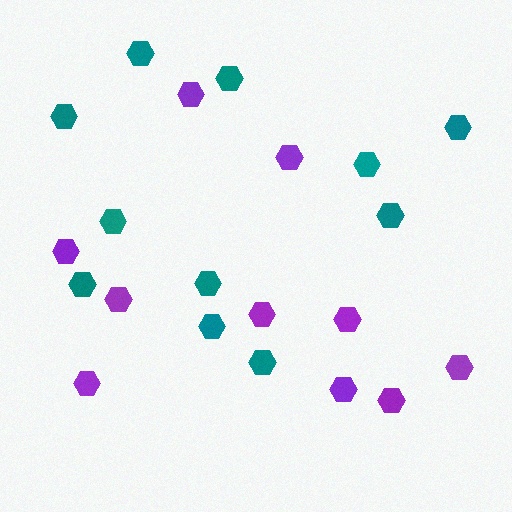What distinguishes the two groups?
There are 2 groups: one group of purple hexagons (10) and one group of teal hexagons (11).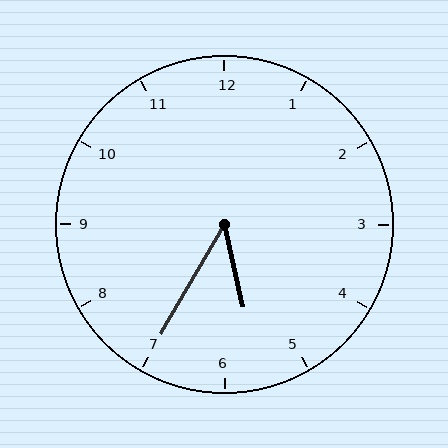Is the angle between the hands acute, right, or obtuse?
It is acute.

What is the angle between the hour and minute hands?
Approximately 42 degrees.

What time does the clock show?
5:35.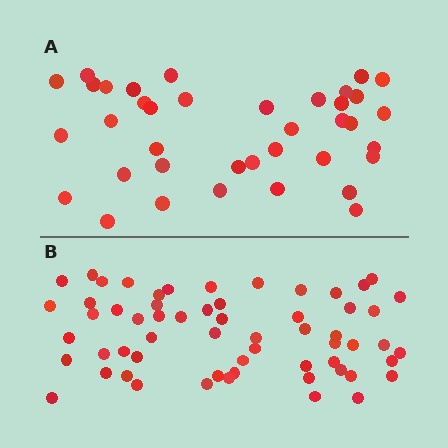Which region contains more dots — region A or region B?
Region B (the bottom region) has more dots.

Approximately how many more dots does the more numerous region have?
Region B has approximately 20 more dots than region A.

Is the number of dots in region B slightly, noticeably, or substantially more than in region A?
Region B has substantially more. The ratio is roughly 1.6 to 1.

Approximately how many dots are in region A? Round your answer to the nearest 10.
About 40 dots. (The exact count is 38, which rounds to 40.)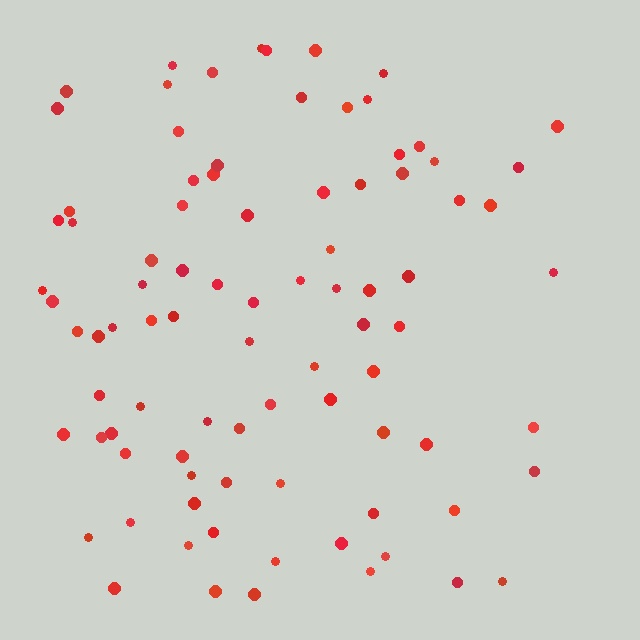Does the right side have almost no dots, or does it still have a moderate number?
Still a moderate number, just noticeably fewer than the left.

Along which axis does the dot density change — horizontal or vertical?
Horizontal.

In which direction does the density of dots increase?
From right to left, with the left side densest.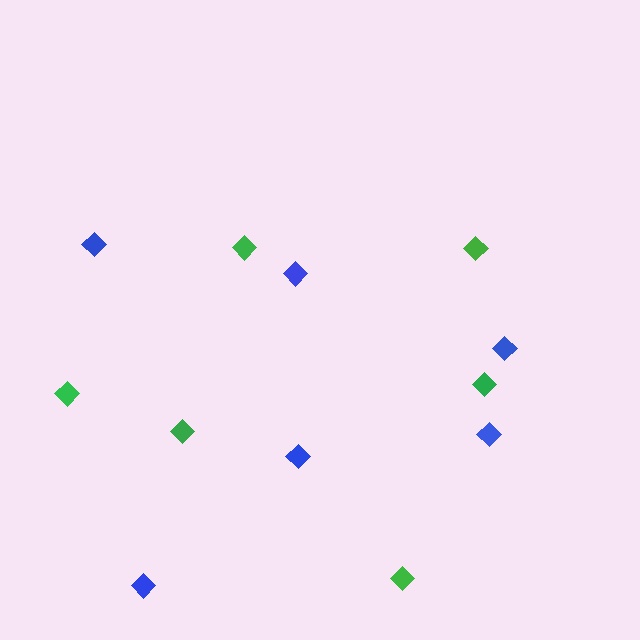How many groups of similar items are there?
There are 2 groups: one group of green diamonds (6) and one group of blue diamonds (6).